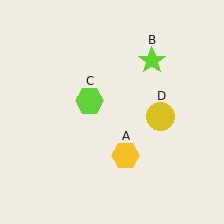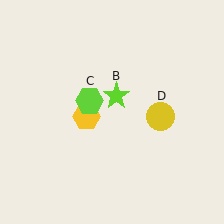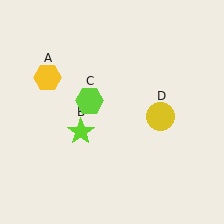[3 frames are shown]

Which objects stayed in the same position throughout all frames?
Lime hexagon (object C) and yellow circle (object D) remained stationary.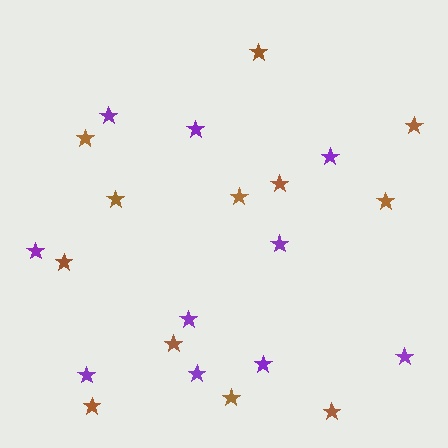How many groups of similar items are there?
There are 2 groups: one group of brown stars (12) and one group of purple stars (10).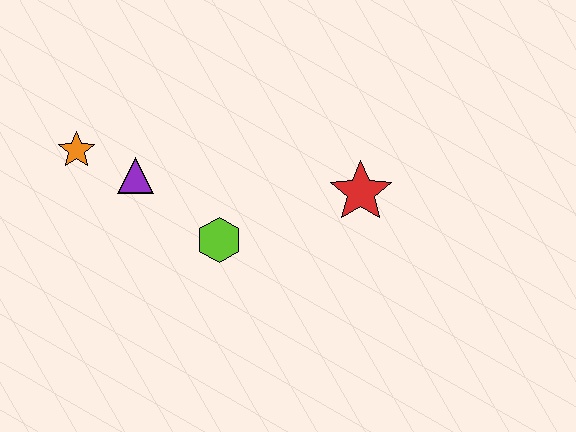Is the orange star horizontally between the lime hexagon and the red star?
No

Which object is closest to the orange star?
The purple triangle is closest to the orange star.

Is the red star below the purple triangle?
Yes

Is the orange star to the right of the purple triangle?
No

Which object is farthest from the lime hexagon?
The orange star is farthest from the lime hexagon.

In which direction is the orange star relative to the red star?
The orange star is to the left of the red star.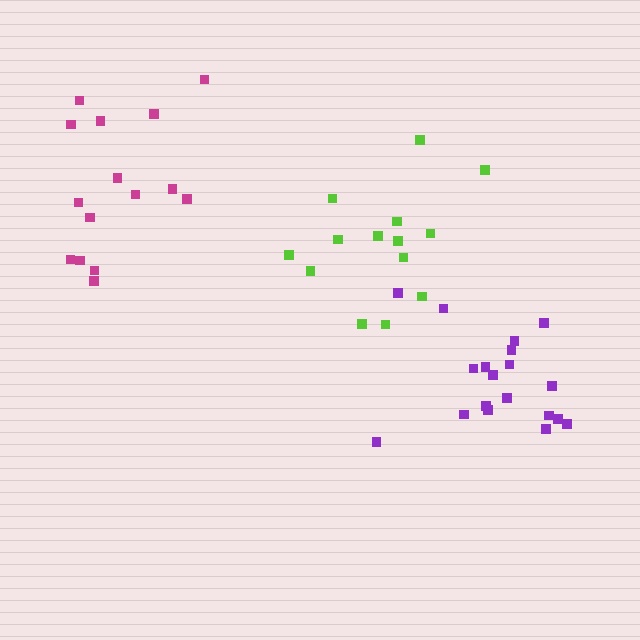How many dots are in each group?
Group 1: 15 dots, Group 2: 19 dots, Group 3: 14 dots (48 total).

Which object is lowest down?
The purple cluster is bottommost.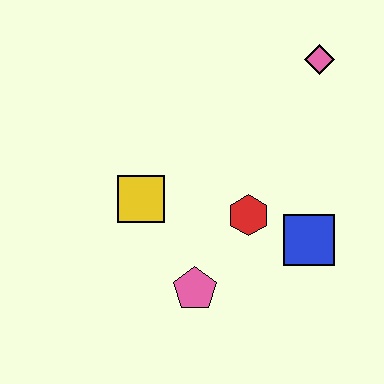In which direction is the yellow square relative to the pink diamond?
The yellow square is to the left of the pink diamond.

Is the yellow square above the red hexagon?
Yes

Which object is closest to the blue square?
The red hexagon is closest to the blue square.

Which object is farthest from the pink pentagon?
The pink diamond is farthest from the pink pentagon.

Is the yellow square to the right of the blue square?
No